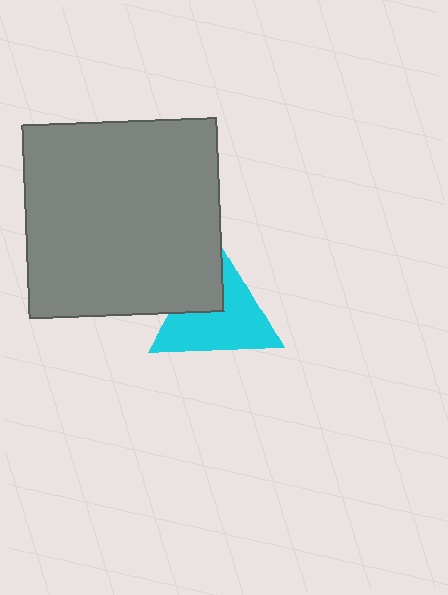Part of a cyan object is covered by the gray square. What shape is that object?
It is a triangle.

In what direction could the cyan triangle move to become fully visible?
The cyan triangle could move toward the lower-right. That would shift it out from behind the gray square entirely.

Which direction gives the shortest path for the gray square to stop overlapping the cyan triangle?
Moving toward the upper-left gives the shortest separation.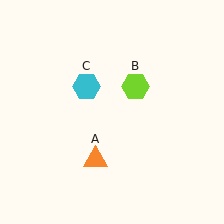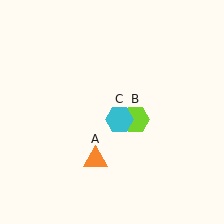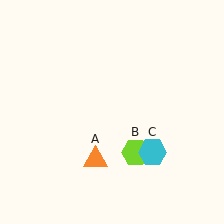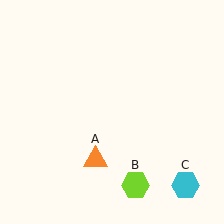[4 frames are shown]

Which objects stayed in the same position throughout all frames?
Orange triangle (object A) remained stationary.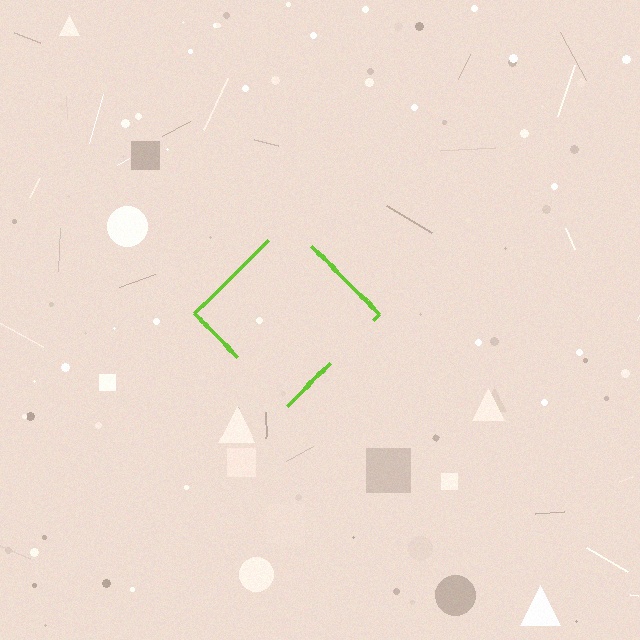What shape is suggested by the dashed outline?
The dashed outline suggests a diamond.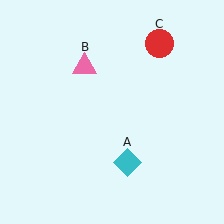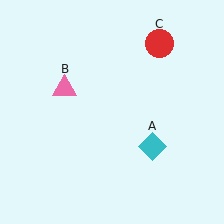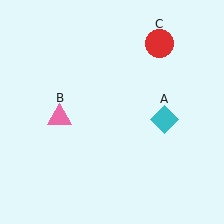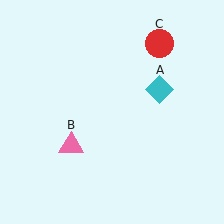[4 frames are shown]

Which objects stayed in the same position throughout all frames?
Red circle (object C) remained stationary.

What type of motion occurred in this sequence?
The cyan diamond (object A), pink triangle (object B) rotated counterclockwise around the center of the scene.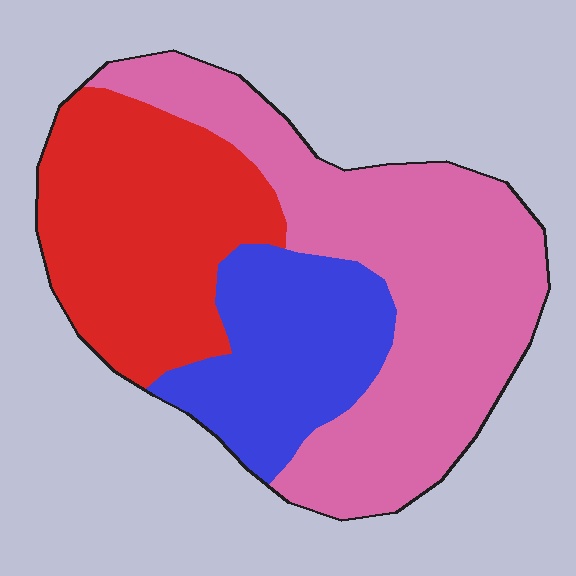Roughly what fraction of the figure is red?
Red takes up about one third (1/3) of the figure.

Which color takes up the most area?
Pink, at roughly 45%.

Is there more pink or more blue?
Pink.